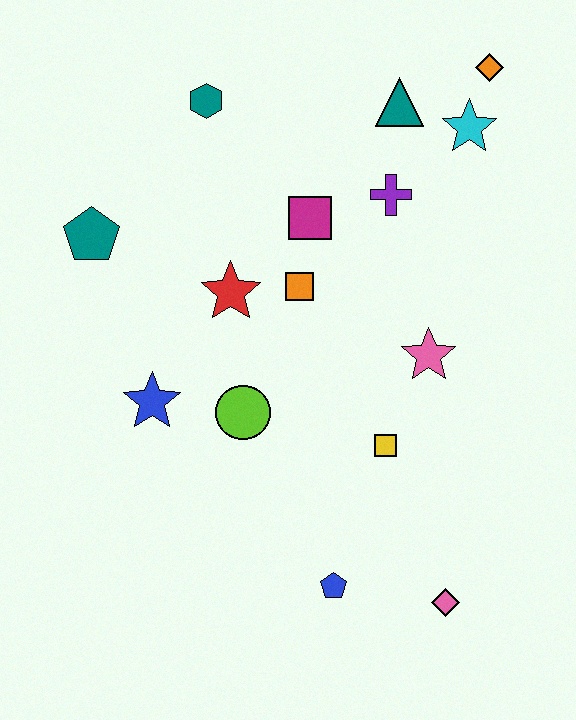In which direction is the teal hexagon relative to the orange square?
The teal hexagon is above the orange square.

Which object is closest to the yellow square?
The pink star is closest to the yellow square.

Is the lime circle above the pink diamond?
Yes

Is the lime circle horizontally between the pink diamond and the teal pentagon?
Yes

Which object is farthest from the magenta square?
The pink diamond is farthest from the magenta square.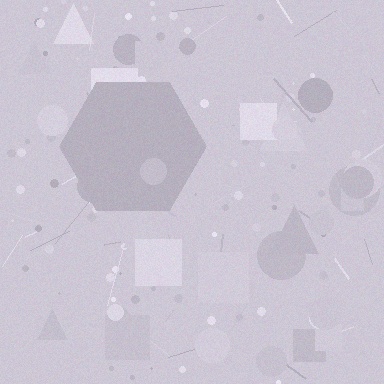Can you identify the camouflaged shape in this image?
The camouflaged shape is a hexagon.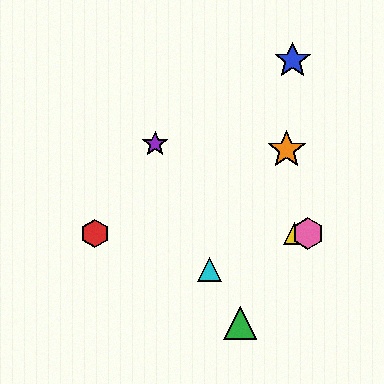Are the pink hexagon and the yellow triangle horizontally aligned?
Yes, both are at y≈234.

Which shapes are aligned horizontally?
The red hexagon, the yellow triangle, the pink hexagon are aligned horizontally.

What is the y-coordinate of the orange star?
The orange star is at y≈150.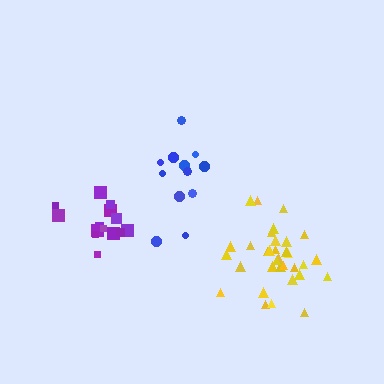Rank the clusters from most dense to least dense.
yellow, blue, purple.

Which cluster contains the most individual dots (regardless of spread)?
Yellow (33).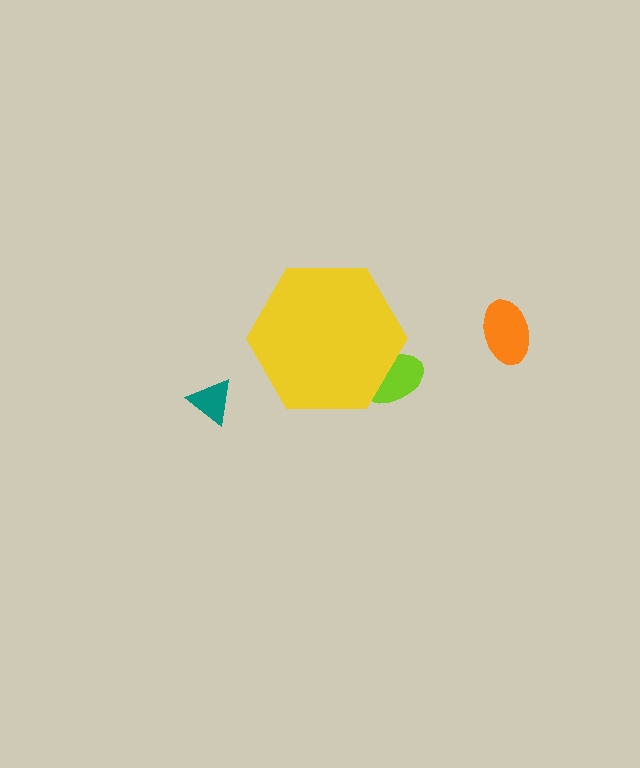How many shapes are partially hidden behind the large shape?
1 shape is partially hidden.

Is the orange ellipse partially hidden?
No, the orange ellipse is fully visible.